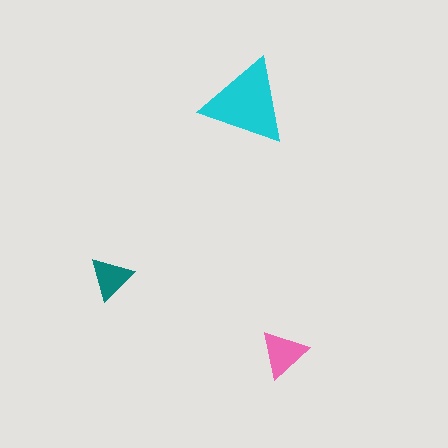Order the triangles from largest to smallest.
the cyan one, the pink one, the teal one.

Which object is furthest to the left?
The teal triangle is leftmost.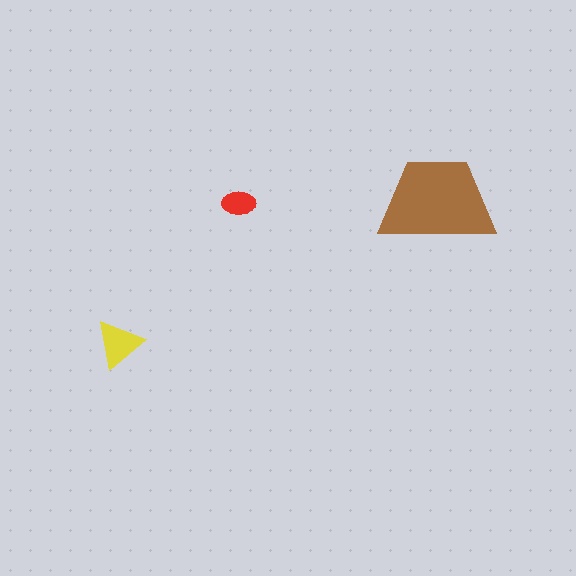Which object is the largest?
The brown trapezoid.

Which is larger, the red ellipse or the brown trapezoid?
The brown trapezoid.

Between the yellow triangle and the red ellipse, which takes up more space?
The yellow triangle.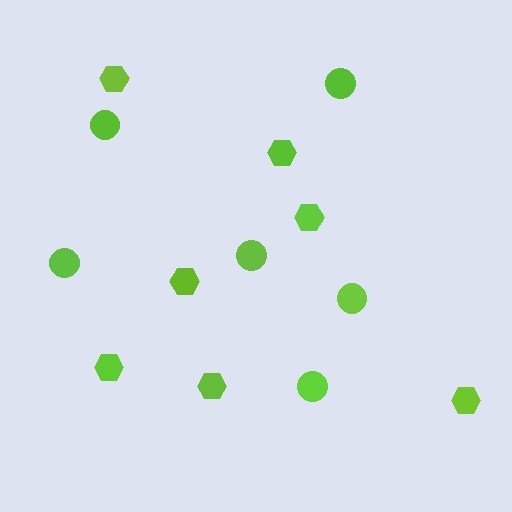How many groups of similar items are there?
There are 2 groups: one group of circles (6) and one group of hexagons (7).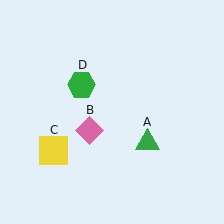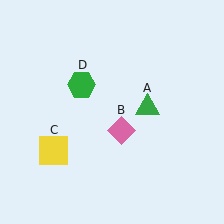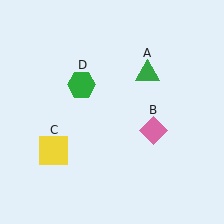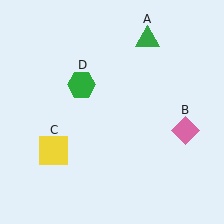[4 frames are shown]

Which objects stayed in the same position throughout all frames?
Yellow square (object C) and green hexagon (object D) remained stationary.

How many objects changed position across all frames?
2 objects changed position: green triangle (object A), pink diamond (object B).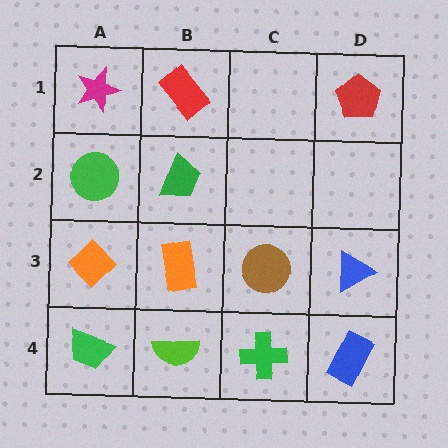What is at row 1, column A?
A magenta star.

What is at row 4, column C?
A green cross.